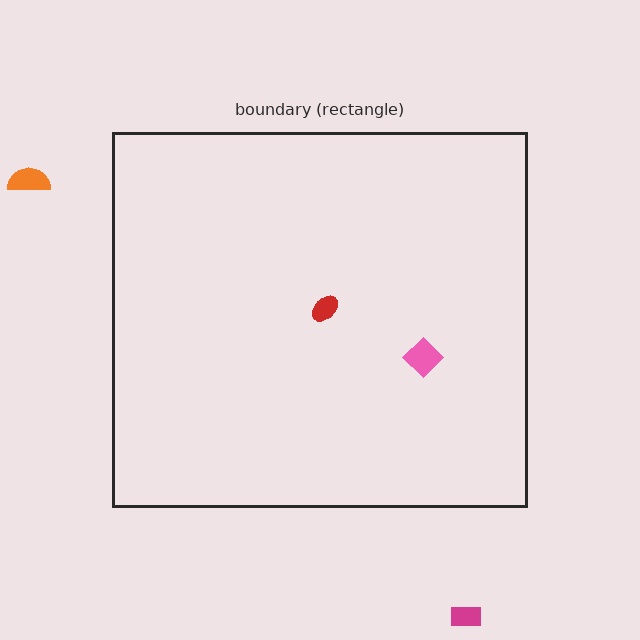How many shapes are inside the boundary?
2 inside, 2 outside.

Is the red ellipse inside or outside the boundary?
Inside.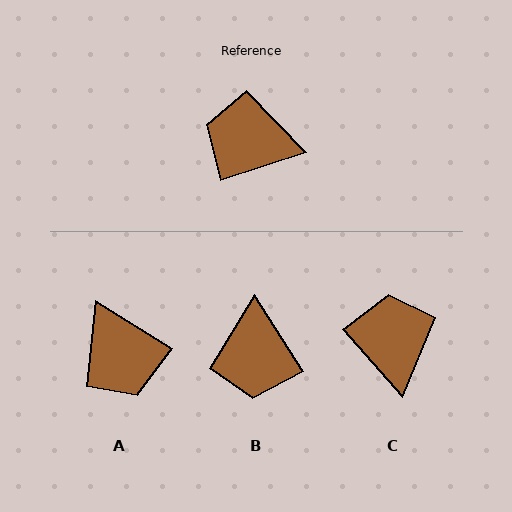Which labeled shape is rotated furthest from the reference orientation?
A, about 130 degrees away.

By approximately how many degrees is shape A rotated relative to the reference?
Approximately 130 degrees counter-clockwise.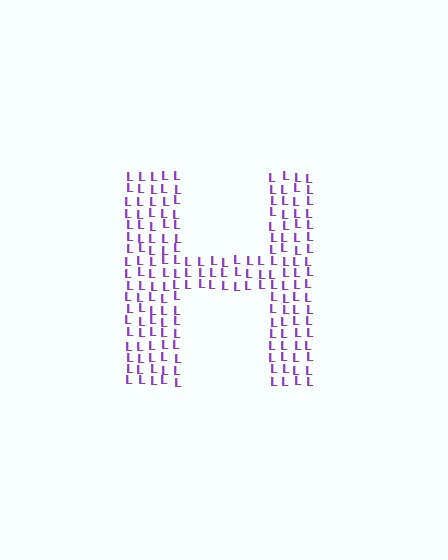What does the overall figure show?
The overall figure shows the letter H.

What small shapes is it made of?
It is made of small letter L's.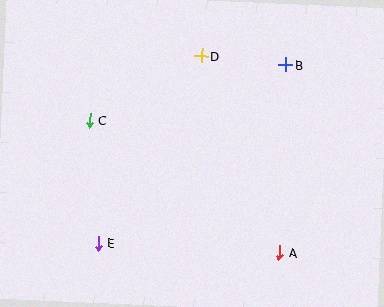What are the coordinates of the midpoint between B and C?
The midpoint between B and C is at (188, 92).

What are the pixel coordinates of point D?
Point D is at (202, 56).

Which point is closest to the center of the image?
Point D at (202, 56) is closest to the center.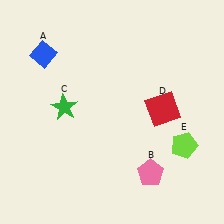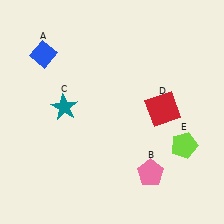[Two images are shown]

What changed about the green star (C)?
In Image 1, C is green. In Image 2, it changed to teal.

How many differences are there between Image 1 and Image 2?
There is 1 difference between the two images.